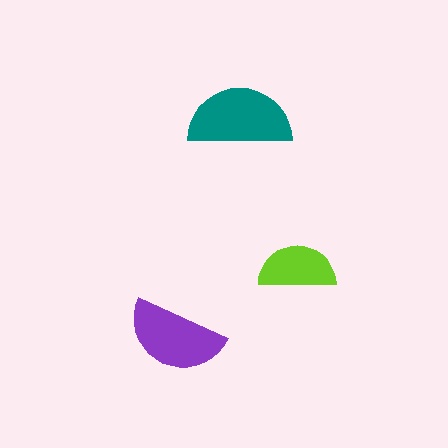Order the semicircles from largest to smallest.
the teal one, the purple one, the lime one.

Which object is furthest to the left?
The purple semicircle is leftmost.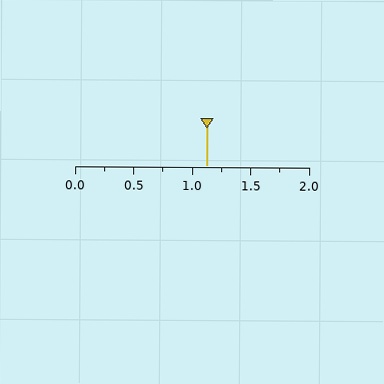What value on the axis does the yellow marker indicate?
The marker indicates approximately 1.12.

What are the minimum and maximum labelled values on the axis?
The axis runs from 0.0 to 2.0.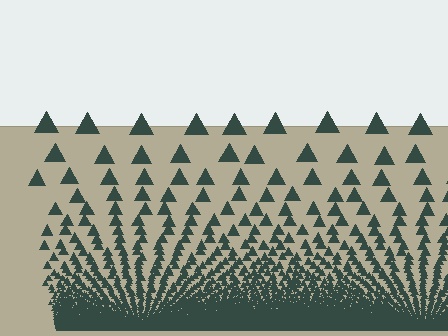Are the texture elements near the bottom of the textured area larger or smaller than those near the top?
Smaller. The gradient is inverted — elements near the bottom are smaller and denser.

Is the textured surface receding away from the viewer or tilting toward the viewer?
The surface appears to tilt toward the viewer. Texture elements get larger and sparser toward the top.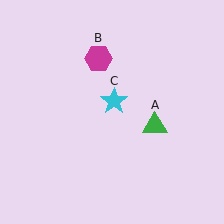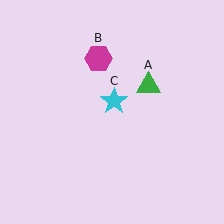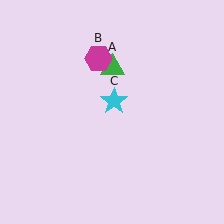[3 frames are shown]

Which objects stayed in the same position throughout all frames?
Magenta hexagon (object B) and cyan star (object C) remained stationary.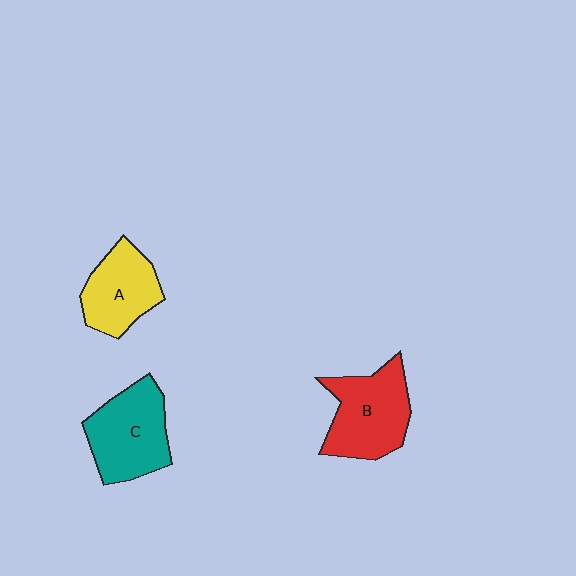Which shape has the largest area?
Shape B (red).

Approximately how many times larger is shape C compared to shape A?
Approximately 1.2 times.